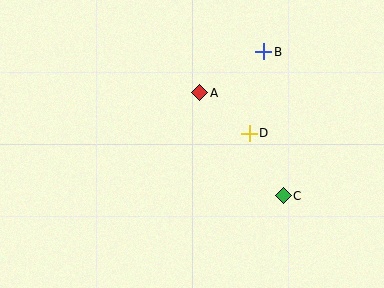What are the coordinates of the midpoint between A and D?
The midpoint between A and D is at (225, 113).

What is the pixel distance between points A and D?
The distance between A and D is 64 pixels.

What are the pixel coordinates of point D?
Point D is at (249, 133).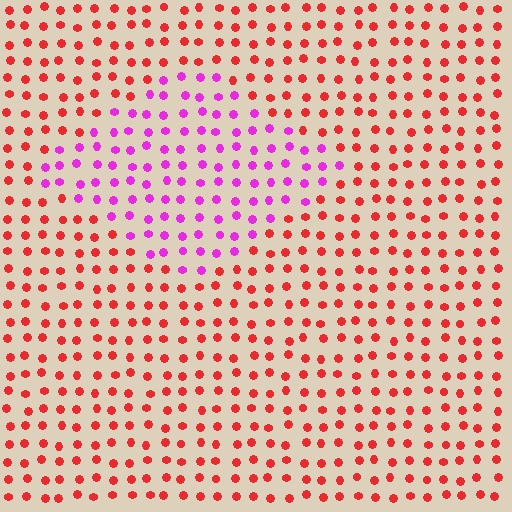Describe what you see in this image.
The image is filled with small red elements in a uniform arrangement. A diamond-shaped region is visible where the elements are tinted to a slightly different hue, forming a subtle color boundary.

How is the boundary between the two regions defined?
The boundary is defined purely by a slight shift in hue (about 56 degrees). Spacing, size, and orientation are identical on both sides.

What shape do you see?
I see a diamond.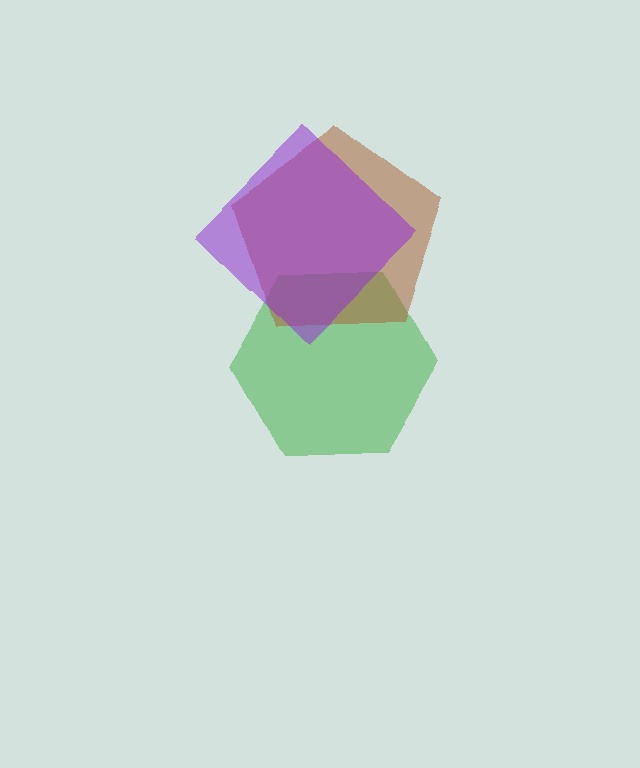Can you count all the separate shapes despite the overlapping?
Yes, there are 3 separate shapes.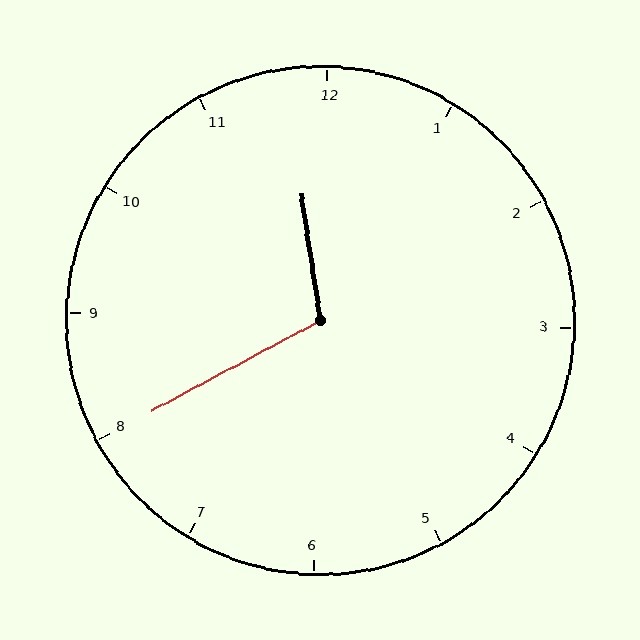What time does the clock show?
11:40.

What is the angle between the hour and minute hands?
Approximately 110 degrees.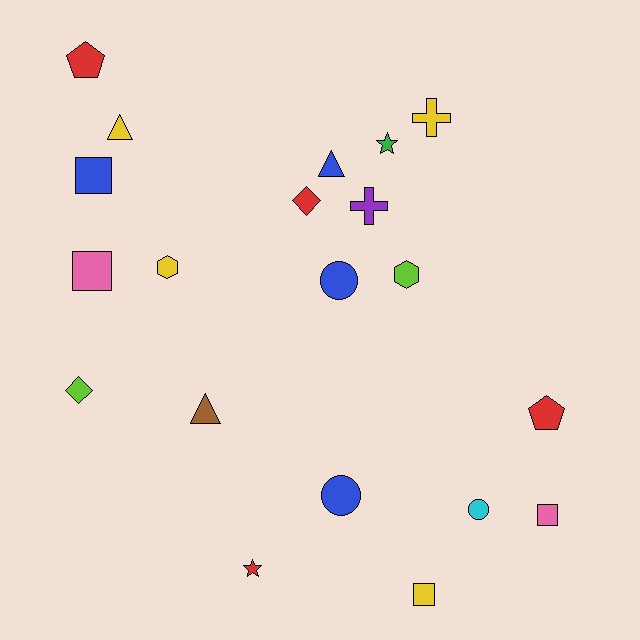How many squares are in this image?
There are 4 squares.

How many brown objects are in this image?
There is 1 brown object.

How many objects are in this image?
There are 20 objects.